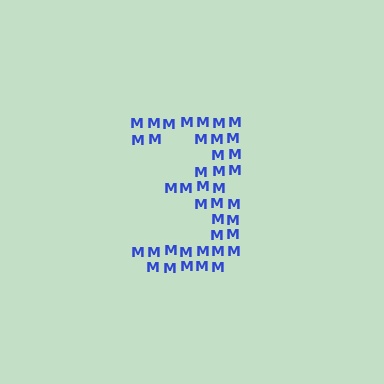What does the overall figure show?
The overall figure shows the digit 3.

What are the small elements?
The small elements are letter M's.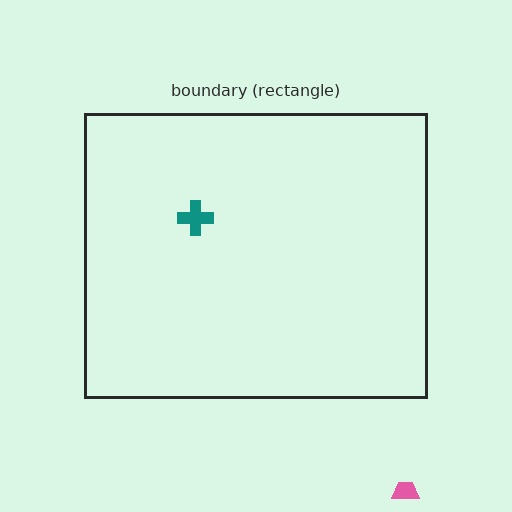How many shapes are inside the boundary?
1 inside, 1 outside.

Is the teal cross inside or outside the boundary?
Inside.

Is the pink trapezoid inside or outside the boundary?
Outside.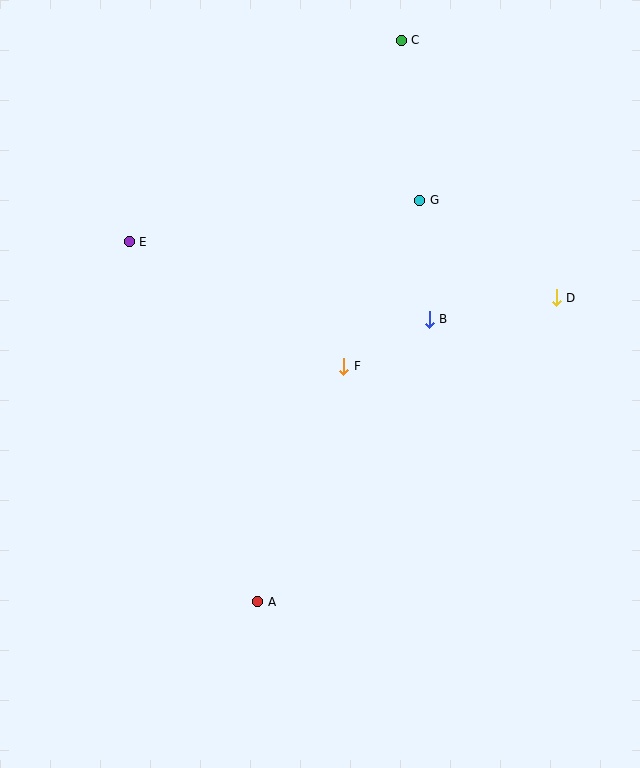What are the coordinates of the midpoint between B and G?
The midpoint between B and G is at (425, 260).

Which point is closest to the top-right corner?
Point C is closest to the top-right corner.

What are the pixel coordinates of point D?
Point D is at (556, 298).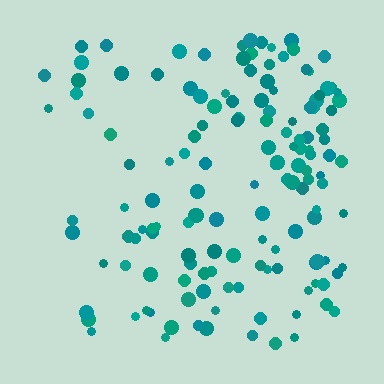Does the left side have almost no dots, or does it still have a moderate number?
Still a moderate number, just noticeably fewer than the right.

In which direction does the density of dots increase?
From left to right, with the right side densest.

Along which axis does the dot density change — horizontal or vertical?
Horizontal.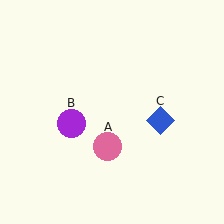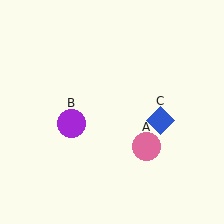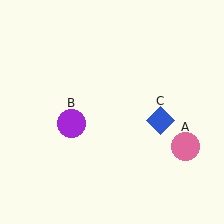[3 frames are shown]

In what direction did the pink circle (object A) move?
The pink circle (object A) moved right.